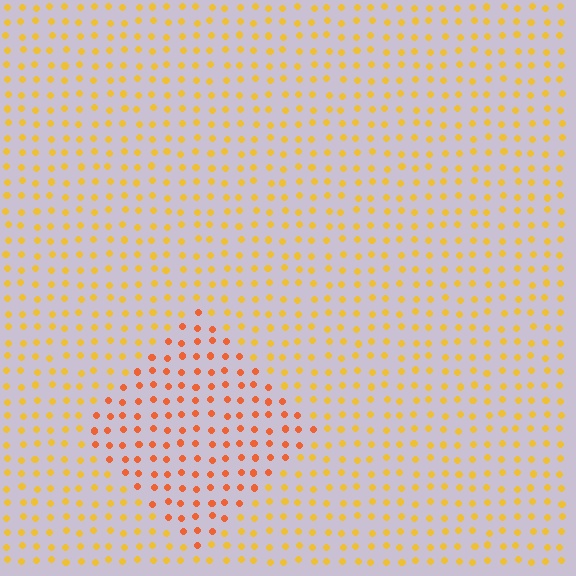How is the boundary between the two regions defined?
The boundary is defined purely by a slight shift in hue (about 30 degrees). Spacing, size, and orientation are identical on both sides.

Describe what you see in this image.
The image is filled with small yellow elements in a uniform arrangement. A diamond-shaped region is visible where the elements are tinted to a slightly different hue, forming a subtle color boundary.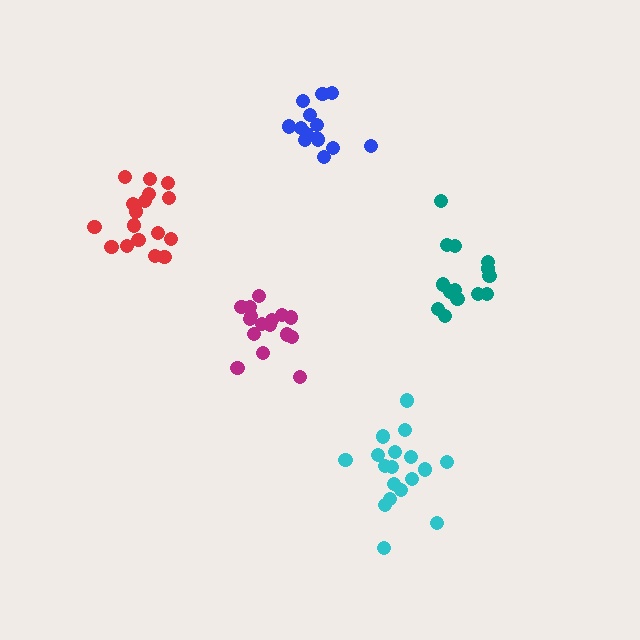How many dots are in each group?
Group 1: 18 dots, Group 2: 17 dots, Group 3: 16 dots, Group 4: 14 dots, Group 5: 14 dots (79 total).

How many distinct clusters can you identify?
There are 5 distinct clusters.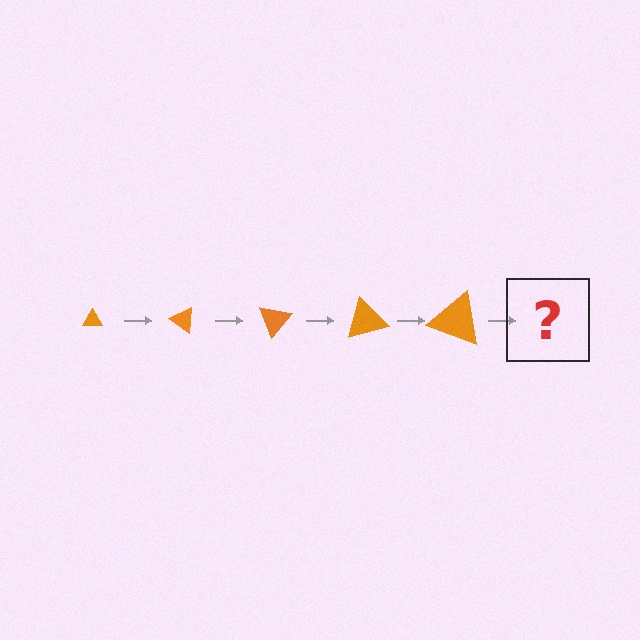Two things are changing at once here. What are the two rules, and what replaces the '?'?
The two rules are that the triangle grows larger each step and it rotates 35 degrees each step. The '?' should be a triangle, larger than the previous one and rotated 175 degrees from the start.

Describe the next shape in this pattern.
It should be a triangle, larger than the previous one and rotated 175 degrees from the start.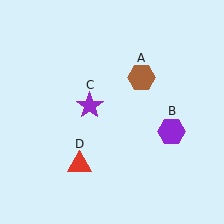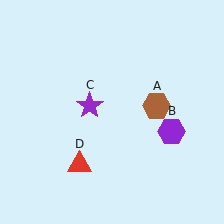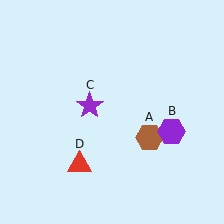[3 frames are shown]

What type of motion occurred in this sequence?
The brown hexagon (object A) rotated clockwise around the center of the scene.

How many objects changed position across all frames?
1 object changed position: brown hexagon (object A).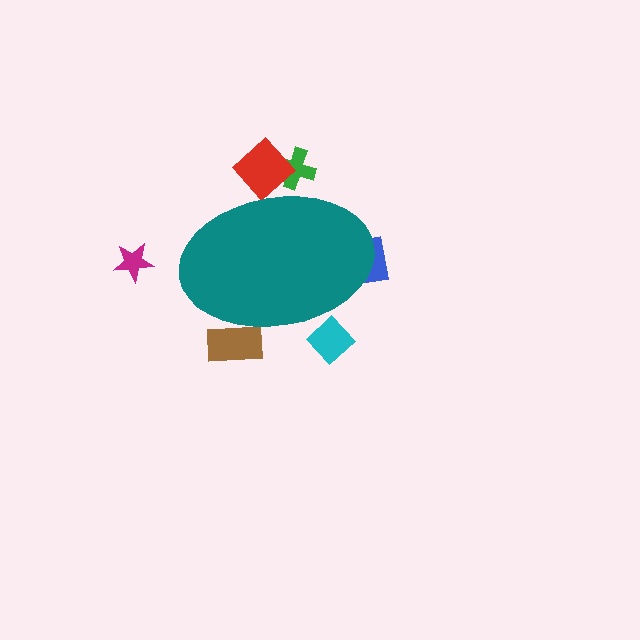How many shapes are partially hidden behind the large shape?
5 shapes are partially hidden.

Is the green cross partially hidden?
Yes, the green cross is partially hidden behind the teal ellipse.